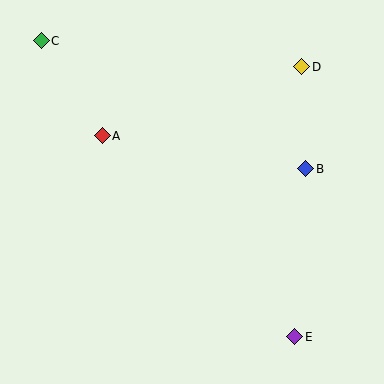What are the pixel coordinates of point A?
Point A is at (102, 136).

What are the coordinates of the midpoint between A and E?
The midpoint between A and E is at (198, 236).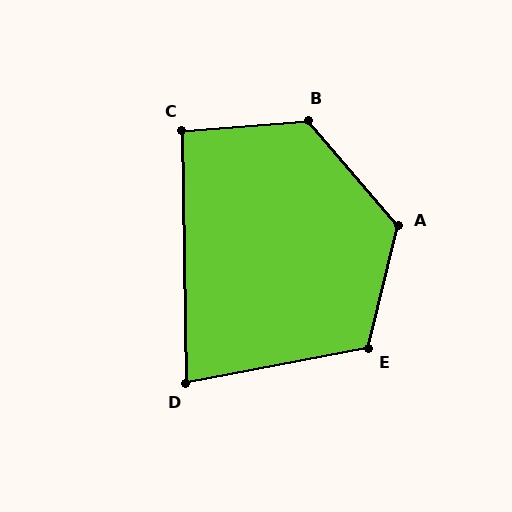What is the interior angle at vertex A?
Approximately 126 degrees (obtuse).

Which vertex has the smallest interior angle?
D, at approximately 80 degrees.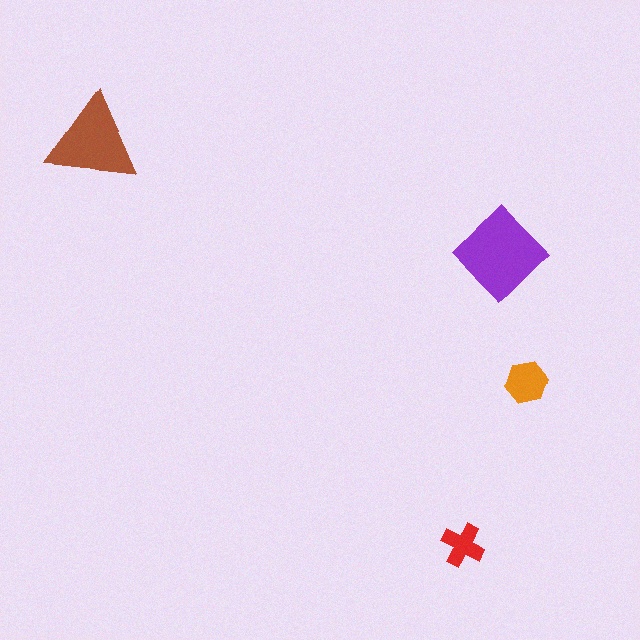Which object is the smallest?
The red cross.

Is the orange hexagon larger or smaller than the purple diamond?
Smaller.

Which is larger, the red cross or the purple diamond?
The purple diamond.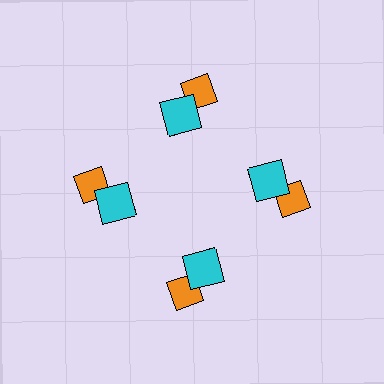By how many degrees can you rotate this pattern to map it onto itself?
The pattern maps onto itself every 90 degrees of rotation.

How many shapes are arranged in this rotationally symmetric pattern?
There are 8 shapes, arranged in 4 groups of 2.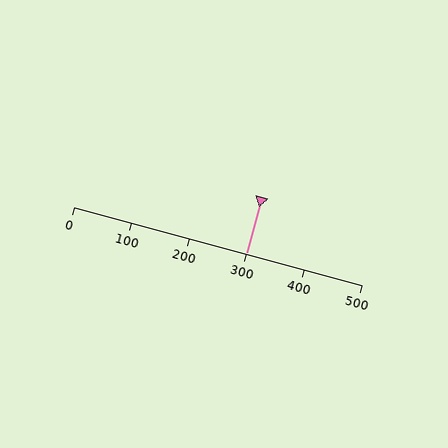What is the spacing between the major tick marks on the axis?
The major ticks are spaced 100 apart.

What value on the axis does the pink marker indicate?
The marker indicates approximately 300.